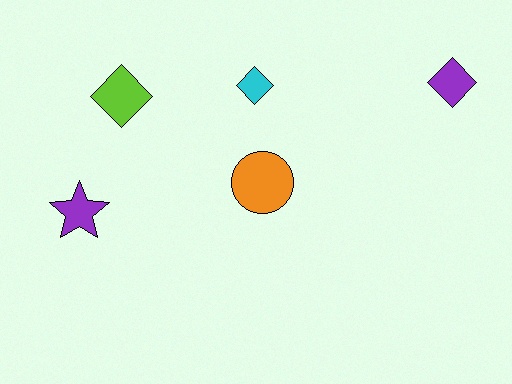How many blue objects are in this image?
There are no blue objects.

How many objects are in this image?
There are 5 objects.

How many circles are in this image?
There is 1 circle.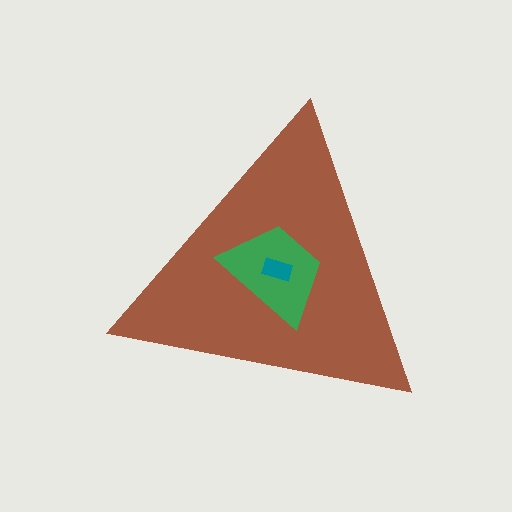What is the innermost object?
The teal rectangle.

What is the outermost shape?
The brown triangle.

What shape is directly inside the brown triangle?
The green trapezoid.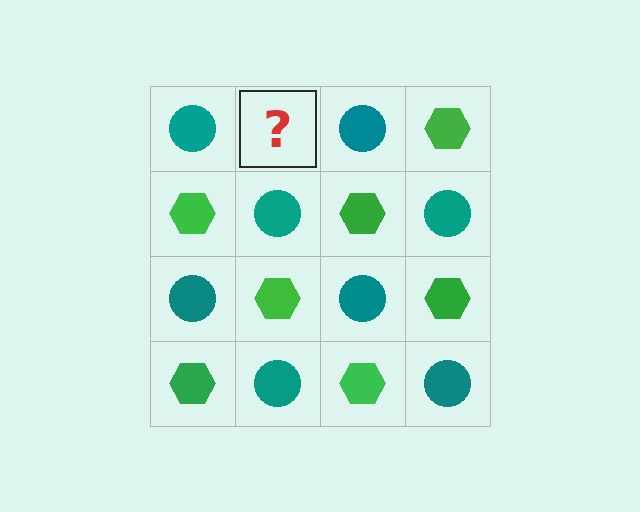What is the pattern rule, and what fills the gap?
The rule is that it alternates teal circle and green hexagon in a checkerboard pattern. The gap should be filled with a green hexagon.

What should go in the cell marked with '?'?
The missing cell should contain a green hexagon.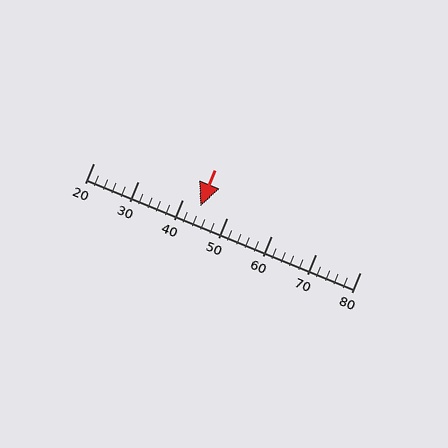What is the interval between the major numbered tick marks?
The major tick marks are spaced 10 units apart.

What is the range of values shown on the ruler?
The ruler shows values from 20 to 80.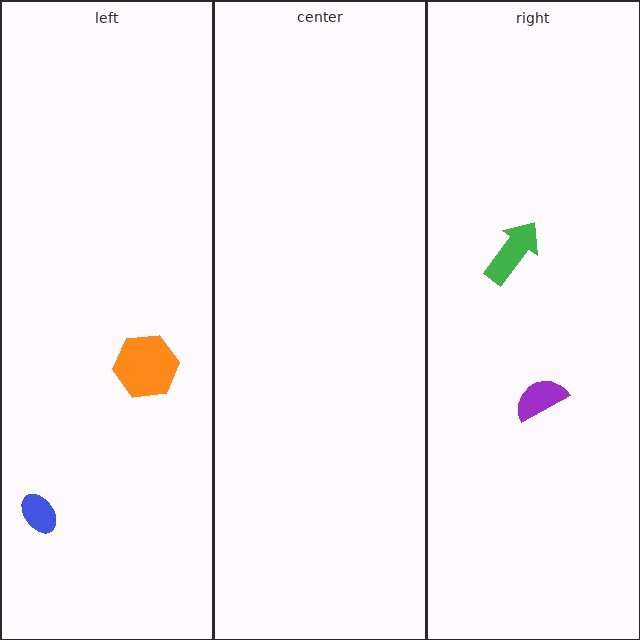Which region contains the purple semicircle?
The right region.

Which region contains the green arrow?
The right region.